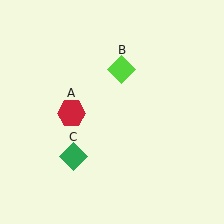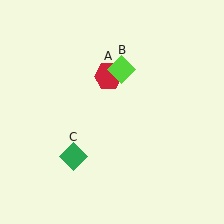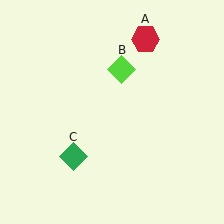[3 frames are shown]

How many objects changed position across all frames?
1 object changed position: red hexagon (object A).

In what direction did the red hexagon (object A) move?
The red hexagon (object A) moved up and to the right.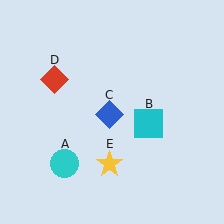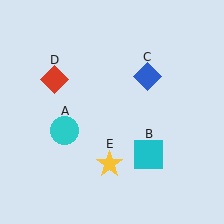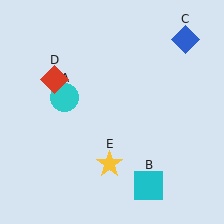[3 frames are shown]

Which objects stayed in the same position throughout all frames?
Red diamond (object D) and yellow star (object E) remained stationary.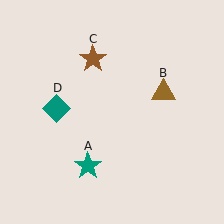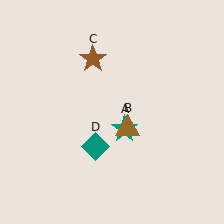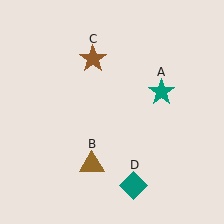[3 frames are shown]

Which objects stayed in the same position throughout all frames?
Brown star (object C) remained stationary.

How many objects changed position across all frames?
3 objects changed position: teal star (object A), brown triangle (object B), teal diamond (object D).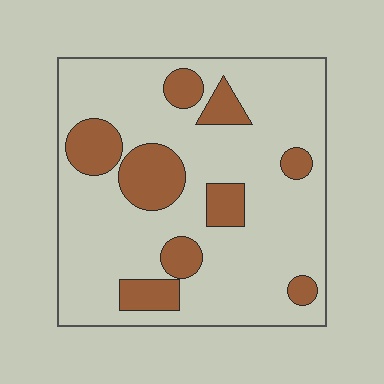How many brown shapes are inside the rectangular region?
9.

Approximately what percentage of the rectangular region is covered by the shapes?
Approximately 20%.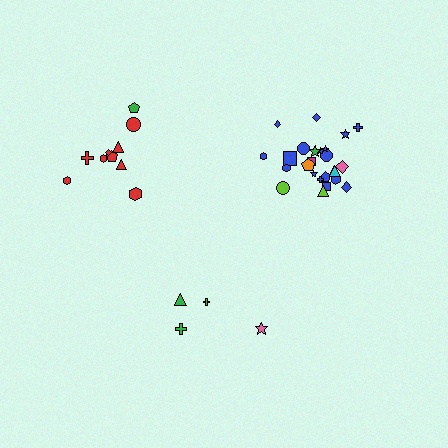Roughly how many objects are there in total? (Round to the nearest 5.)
Roughly 40 objects in total.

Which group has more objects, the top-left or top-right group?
The top-right group.